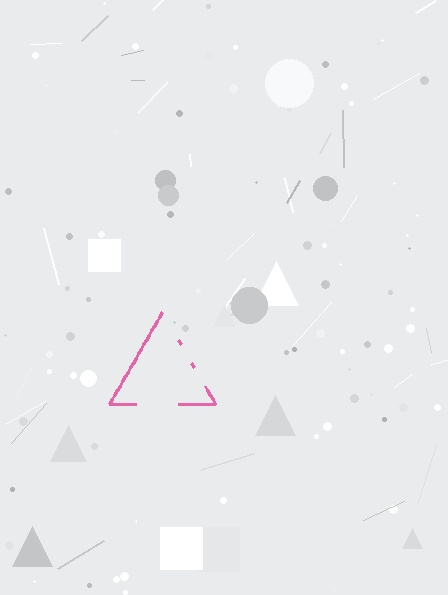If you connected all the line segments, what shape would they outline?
They would outline a triangle.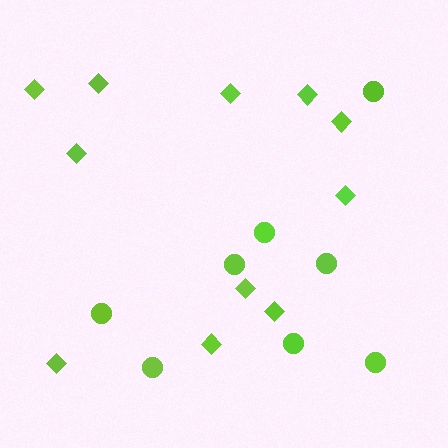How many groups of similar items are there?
There are 2 groups: one group of diamonds (11) and one group of circles (8).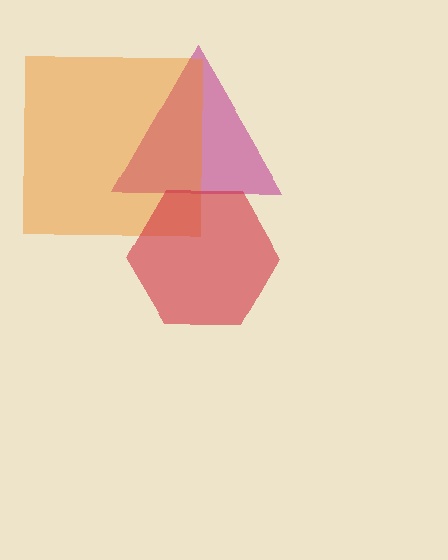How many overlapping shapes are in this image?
There are 3 overlapping shapes in the image.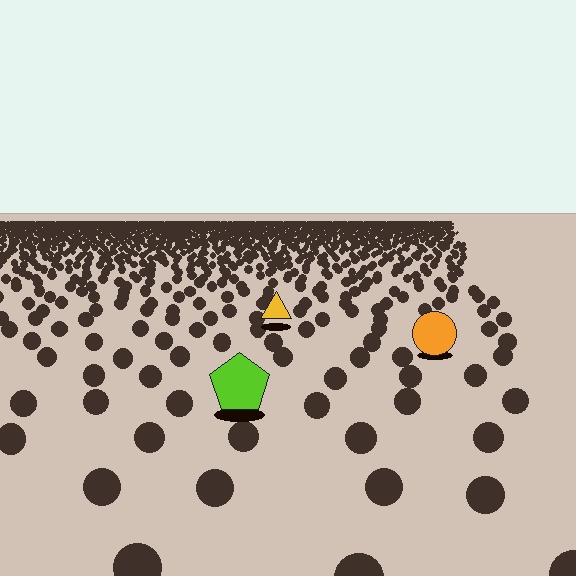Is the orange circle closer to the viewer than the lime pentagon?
No. The lime pentagon is closer — you can tell from the texture gradient: the ground texture is coarser near it.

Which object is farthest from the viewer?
The yellow triangle is farthest from the viewer. It appears smaller and the ground texture around it is denser.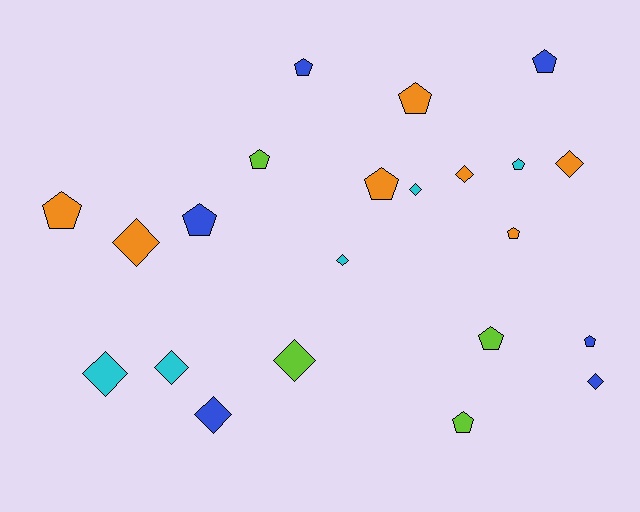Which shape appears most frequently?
Pentagon, with 12 objects.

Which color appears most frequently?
Orange, with 7 objects.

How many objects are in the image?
There are 22 objects.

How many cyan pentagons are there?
There is 1 cyan pentagon.